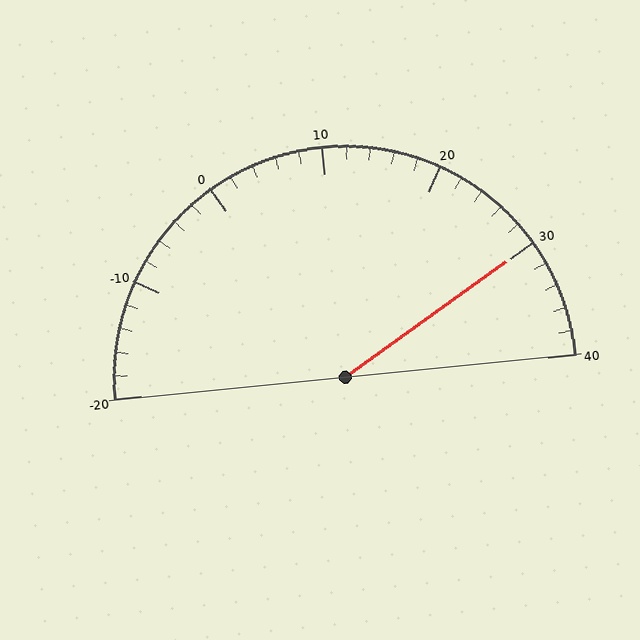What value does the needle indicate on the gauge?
The needle indicates approximately 30.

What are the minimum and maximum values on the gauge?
The gauge ranges from -20 to 40.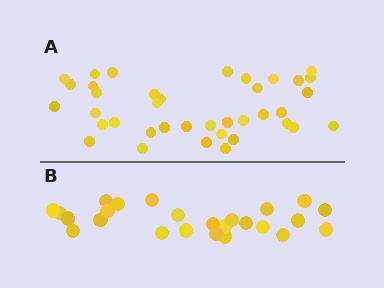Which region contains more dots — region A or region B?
Region A (the top region) has more dots.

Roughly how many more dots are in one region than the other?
Region A has approximately 15 more dots than region B.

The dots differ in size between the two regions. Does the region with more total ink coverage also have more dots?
No. Region B has more total ink coverage because its dots are larger, but region A actually contains more individual dots. Total area can be misleading — the number of items is what matters here.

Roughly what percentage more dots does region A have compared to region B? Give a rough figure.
About 50% more.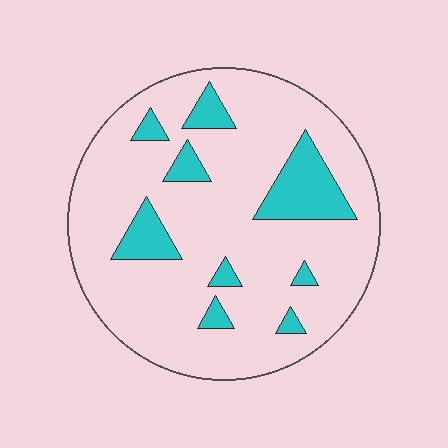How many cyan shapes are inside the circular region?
9.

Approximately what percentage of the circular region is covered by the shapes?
Approximately 15%.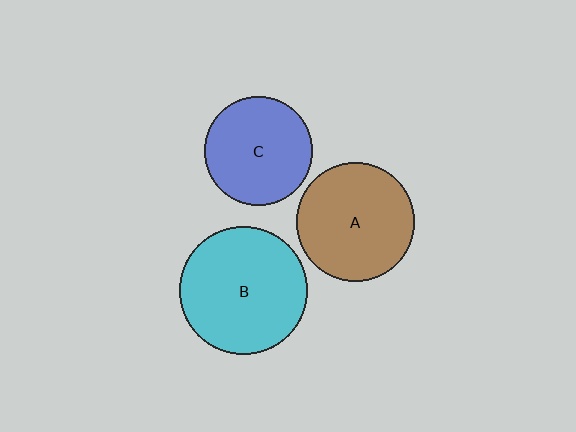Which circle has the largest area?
Circle B (cyan).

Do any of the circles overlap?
No, none of the circles overlap.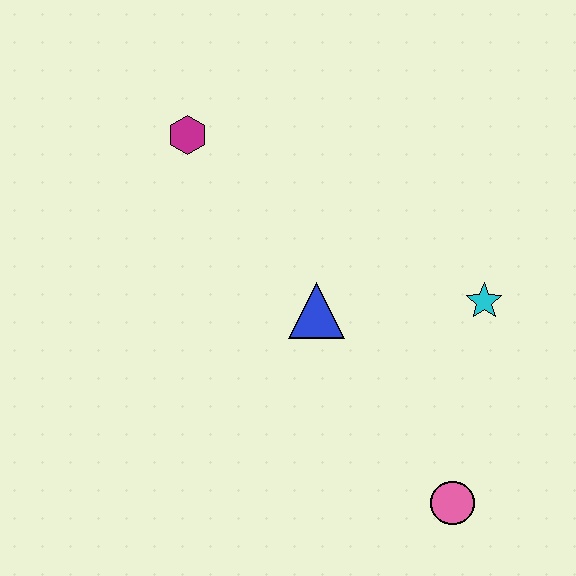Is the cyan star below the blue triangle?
No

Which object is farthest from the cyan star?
The magenta hexagon is farthest from the cyan star.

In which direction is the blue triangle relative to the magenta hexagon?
The blue triangle is below the magenta hexagon.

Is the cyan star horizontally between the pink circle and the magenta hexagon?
No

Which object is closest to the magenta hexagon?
The blue triangle is closest to the magenta hexagon.